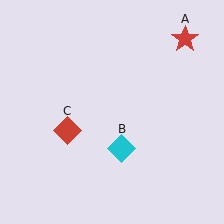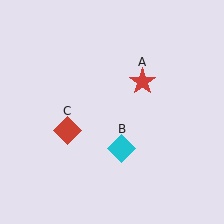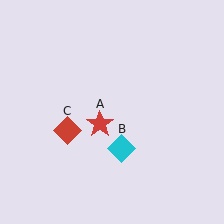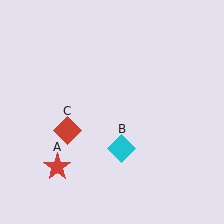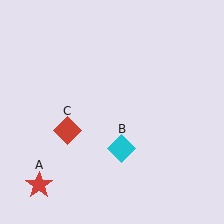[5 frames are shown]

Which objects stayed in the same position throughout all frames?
Cyan diamond (object B) and red diamond (object C) remained stationary.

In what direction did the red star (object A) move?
The red star (object A) moved down and to the left.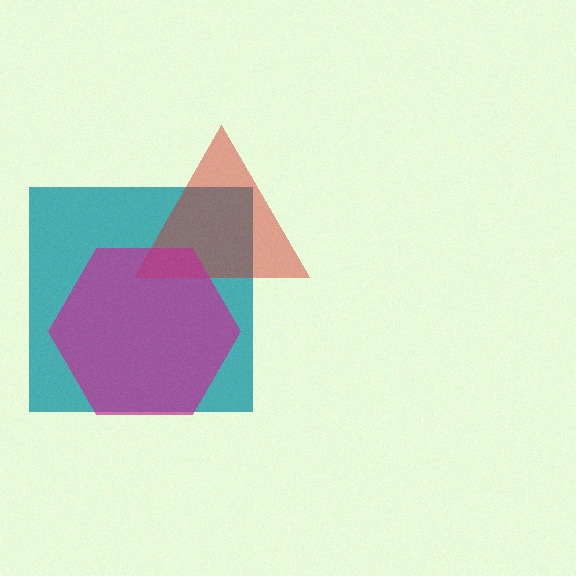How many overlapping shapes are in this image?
There are 3 overlapping shapes in the image.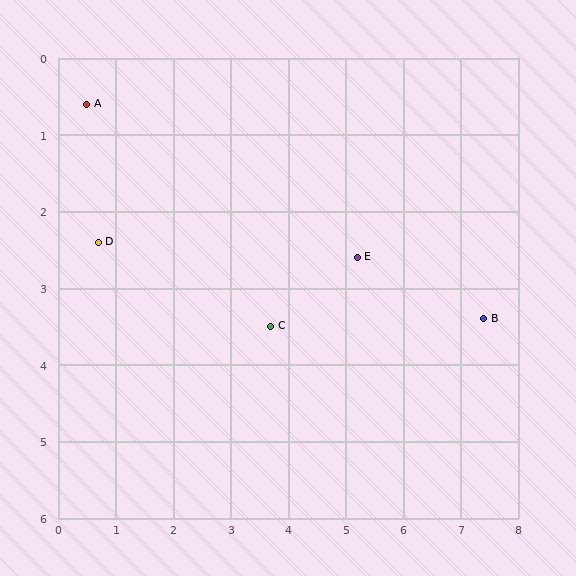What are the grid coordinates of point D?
Point D is at approximately (0.7, 2.4).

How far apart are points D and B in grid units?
Points D and B are about 6.8 grid units apart.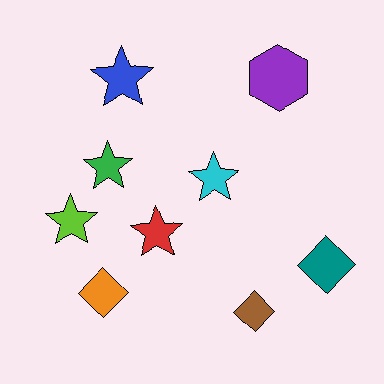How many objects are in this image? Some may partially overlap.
There are 9 objects.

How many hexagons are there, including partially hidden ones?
There is 1 hexagon.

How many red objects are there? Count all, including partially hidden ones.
There is 1 red object.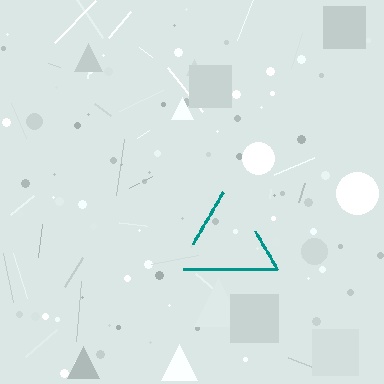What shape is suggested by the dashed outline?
The dashed outline suggests a triangle.